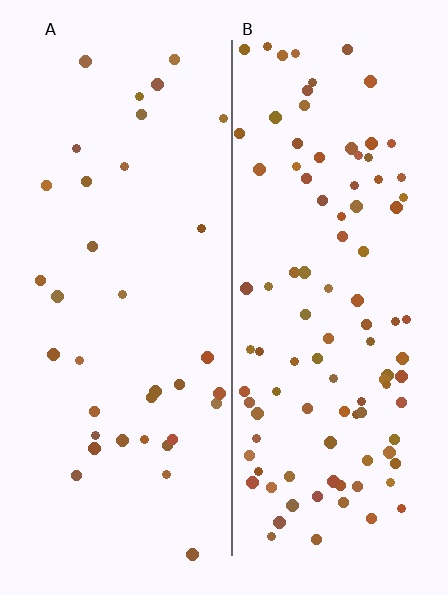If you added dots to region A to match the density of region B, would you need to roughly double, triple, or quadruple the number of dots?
Approximately triple.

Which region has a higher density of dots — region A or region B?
B (the right).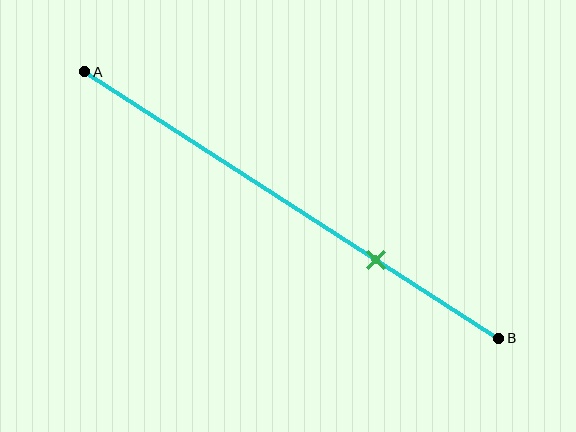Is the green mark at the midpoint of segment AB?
No, the mark is at about 70% from A, not at the 50% midpoint.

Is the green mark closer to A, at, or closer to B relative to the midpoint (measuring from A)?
The green mark is closer to point B than the midpoint of segment AB.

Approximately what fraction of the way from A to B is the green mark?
The green mark is approximately 70% of the way from A to B.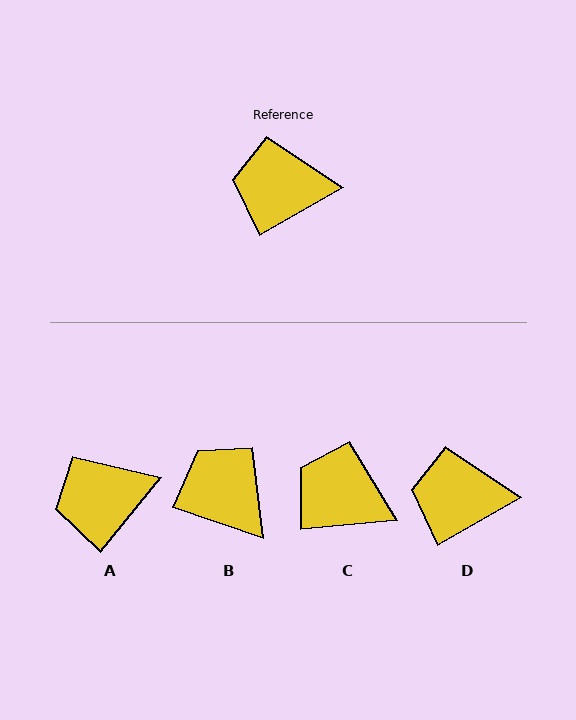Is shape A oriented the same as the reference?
No, it is off by about 21 degrees.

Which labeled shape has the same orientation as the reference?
D.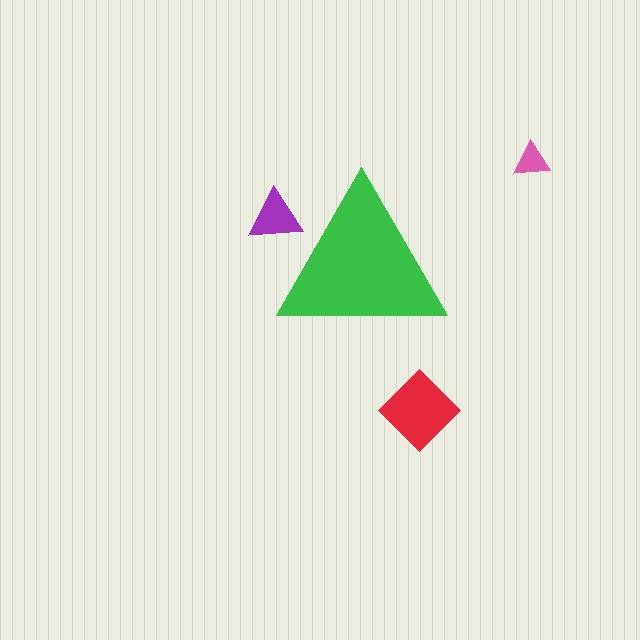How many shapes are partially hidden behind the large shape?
1 shape is partially hidden.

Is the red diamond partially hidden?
No, the red diamond is fully visible.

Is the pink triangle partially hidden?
No, the pink triangle is fully visible.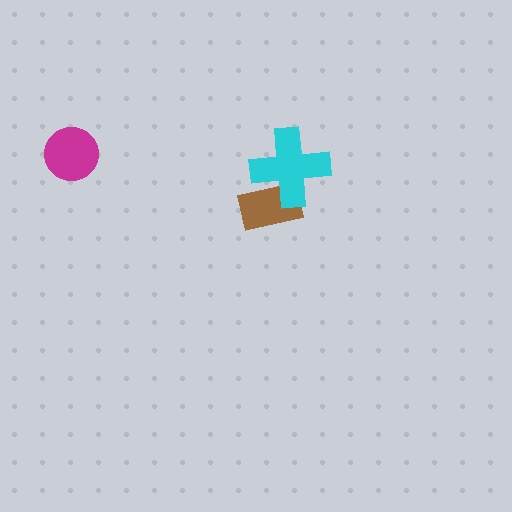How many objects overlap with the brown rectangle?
1 object overlaps with the brown rectangle.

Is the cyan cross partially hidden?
No, no other shape covers it.